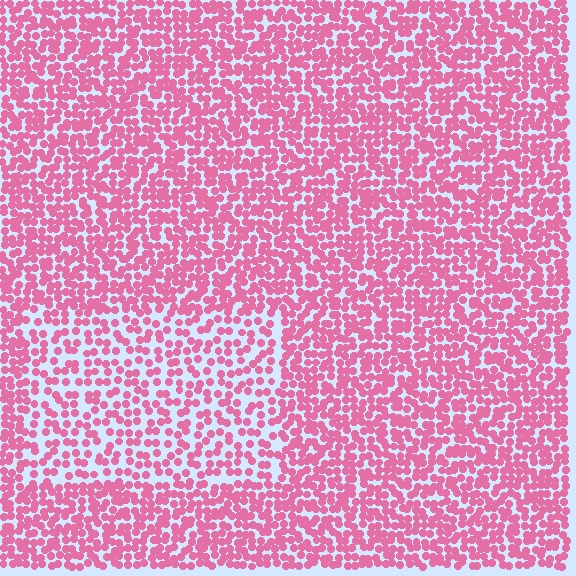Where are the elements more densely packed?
The elements are more densely packed outside the rectangle boundary.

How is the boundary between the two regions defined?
The boundary is defined by a change in element density (approximately 1.7x ratio). All elements are the same color, size, and shape.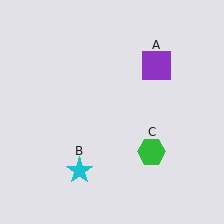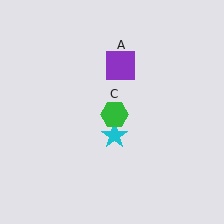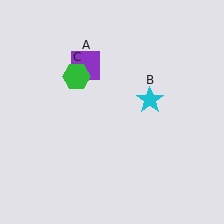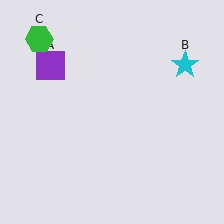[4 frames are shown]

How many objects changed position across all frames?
3 objects changed position: purple square (object A), cyan star (object B), green hexagon (object C).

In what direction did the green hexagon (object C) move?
The green hexagon (object C) moved up and to the left.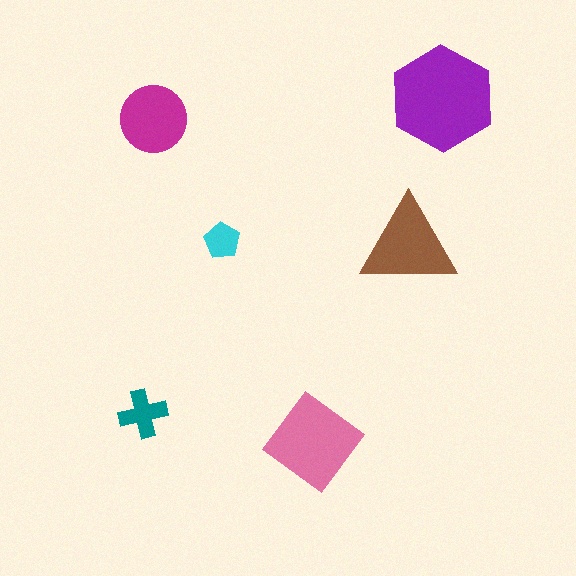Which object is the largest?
The purple hexagon.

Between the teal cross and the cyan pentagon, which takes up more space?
The teal cross.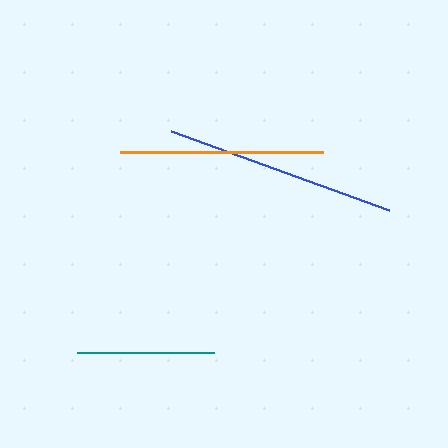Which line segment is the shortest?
The teal line is the shortest at approximately 137 pixels.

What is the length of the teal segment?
The teal segment is approximately 137 pixels long.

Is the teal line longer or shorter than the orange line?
The orange line is longer than the teal line.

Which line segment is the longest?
The blue line is the longest at approximately 232 pixels.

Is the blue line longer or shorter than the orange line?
The blue line is longer than the orange line.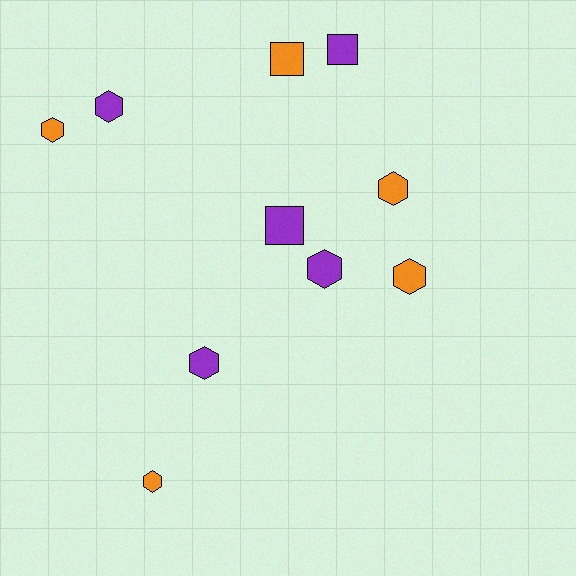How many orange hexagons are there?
There are 4 orange hexagons.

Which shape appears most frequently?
Hexagon, with 7 objects.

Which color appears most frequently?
Purple, with 5 objects.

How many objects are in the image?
There are 10 objects.